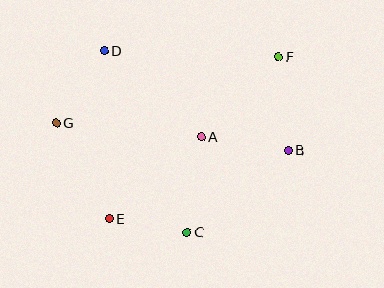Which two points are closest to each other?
Points C and E are closest to each other.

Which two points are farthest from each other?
Points E and F are farthest from each other.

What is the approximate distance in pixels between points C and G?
The distance between C and G is approximately 171 pixels.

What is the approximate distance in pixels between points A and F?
The distance between A and F is approximately 111 pixels.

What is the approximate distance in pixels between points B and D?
The distance between B and D is approximately 209 pixels.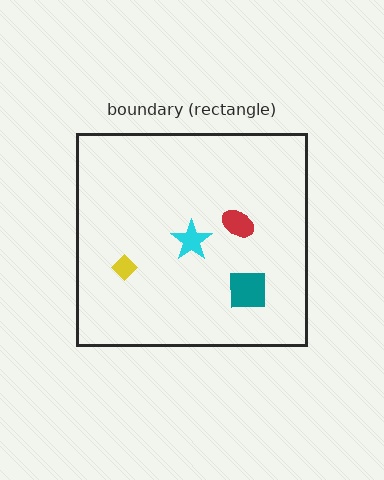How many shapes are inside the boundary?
4 inside, 0 outside.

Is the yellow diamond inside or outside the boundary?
Inside.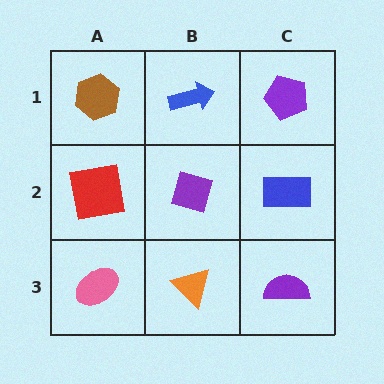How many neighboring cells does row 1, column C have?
2.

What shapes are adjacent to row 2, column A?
A brown hexagon (row 1, column A), a pink ellipse (row 3, column A), a purple diamond (row 2, column B).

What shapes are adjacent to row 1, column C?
A blue rectangle (row 2, column C), a blue arrow (row 1, column B).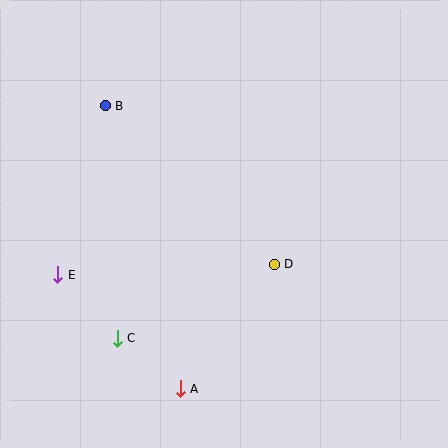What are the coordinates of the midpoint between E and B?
The midpoint between E and B is at (81, 190).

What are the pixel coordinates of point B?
Point B is at (105, 106).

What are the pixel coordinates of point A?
Point A is at (180, 389).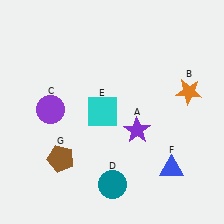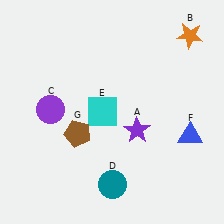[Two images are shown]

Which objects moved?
The objects that moved are: the orange star (B), the blue triangle (F), the brown pentagon (G).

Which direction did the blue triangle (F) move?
The blue triangle (F) moved up.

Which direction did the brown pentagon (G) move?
The brown pentagon (G) moved up.